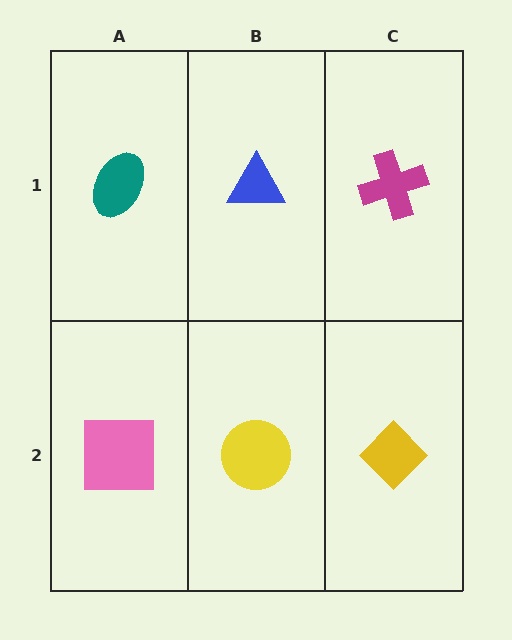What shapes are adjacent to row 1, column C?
A yellow diamond (row 2, column C), a blue triangle (row 1, column B).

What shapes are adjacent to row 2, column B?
A blue triangle (row 1, column B), a pink square (row 2, column A), a yellow diamond (row 2, column C).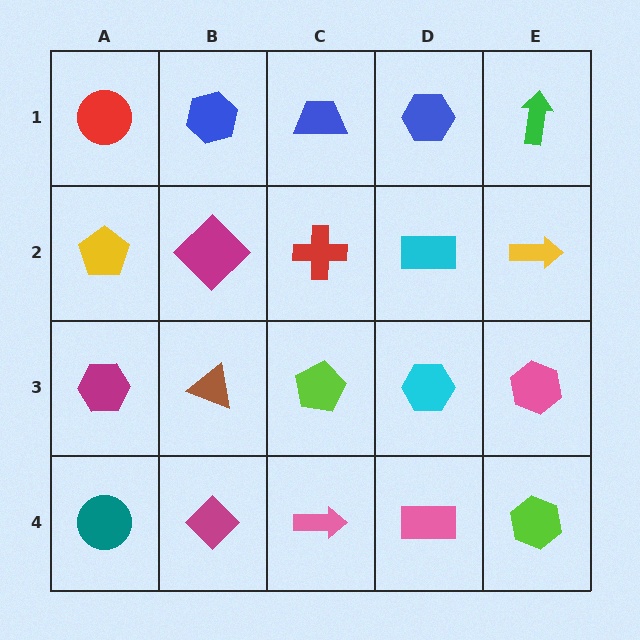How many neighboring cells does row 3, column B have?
4.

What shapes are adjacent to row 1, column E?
A yellow arrow (row 2, column E), a blue hexagon (row 1, column D).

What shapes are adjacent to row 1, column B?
A magenta diamond (row 2, column B), a red circle (row 1, column A), a blue trapezoid (row 1, column C).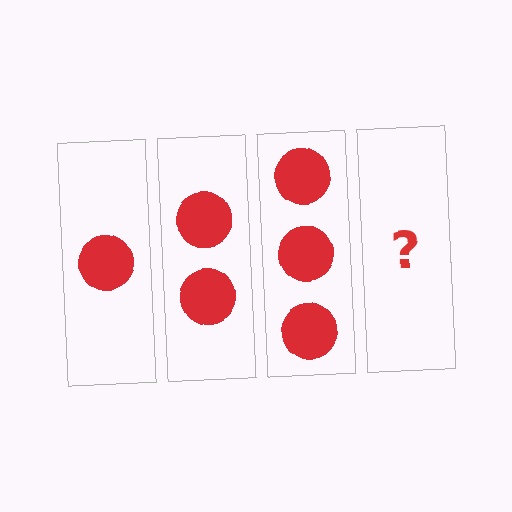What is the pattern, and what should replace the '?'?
The pattern is that each step adds one more circle. The '?' should be 4 circles.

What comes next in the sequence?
The next element should be 4 circles.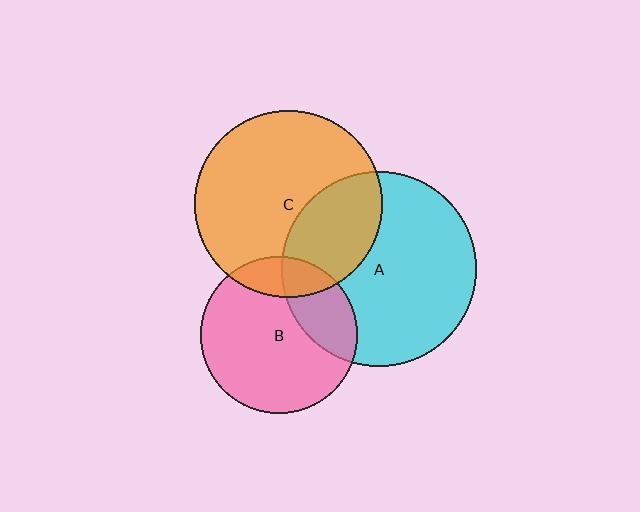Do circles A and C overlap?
Yes.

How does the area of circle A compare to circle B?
Approximately 1.5 times.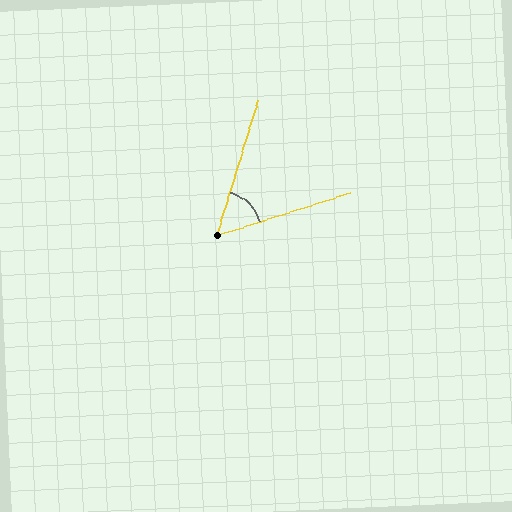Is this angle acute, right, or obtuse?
It is acute.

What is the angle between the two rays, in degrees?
Approximately 55 degrees.